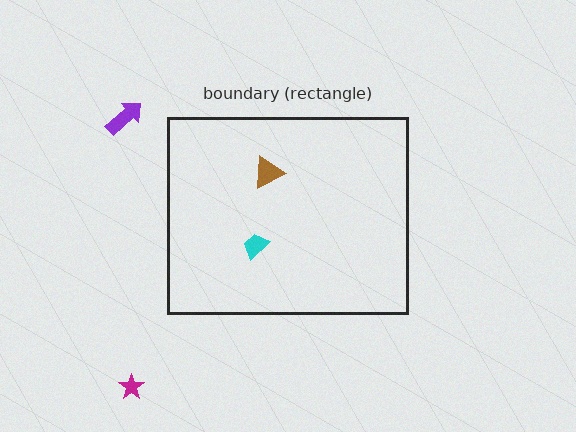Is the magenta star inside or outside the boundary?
Outside.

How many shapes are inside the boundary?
2 inside, 2 outside.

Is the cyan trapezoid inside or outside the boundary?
Inside.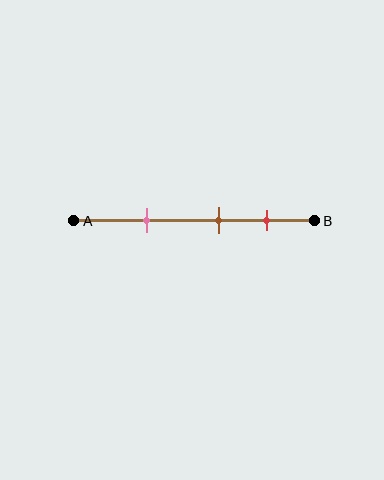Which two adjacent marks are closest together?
The brown and red marks are the closest adjacent pair.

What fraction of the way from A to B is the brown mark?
The brown mark is approximately 60% (0.6) of the way from A to B.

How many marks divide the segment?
There are 3 marks dividing the segment.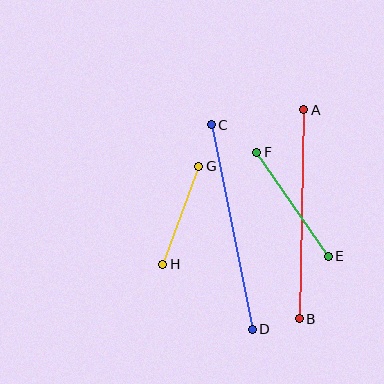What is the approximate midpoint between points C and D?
The midpoint is at approximately (232, 227) pixels.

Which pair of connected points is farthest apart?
Points A and B are farthest apart.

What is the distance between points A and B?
The distance is approximately 209 pixels.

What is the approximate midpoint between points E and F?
The midpoint is at approximately (292, 204) pixels.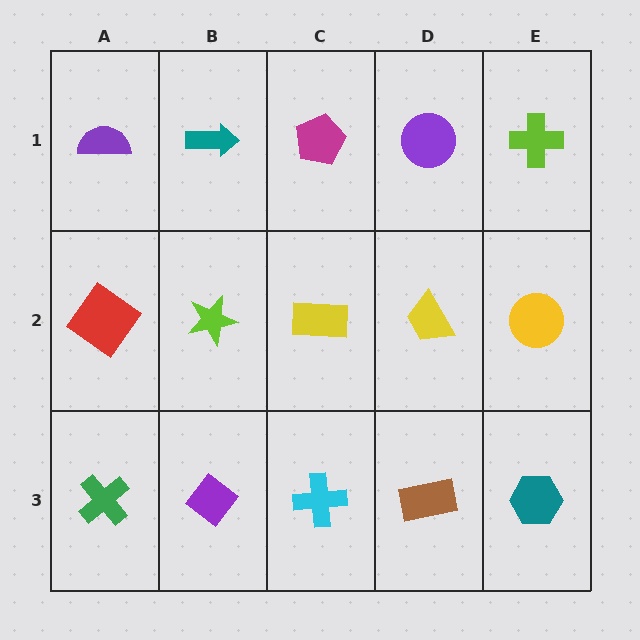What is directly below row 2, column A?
A green cross.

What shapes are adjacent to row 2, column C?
A magenta pentagon (row 1, column C), a cyan cross (row 3, column C), a lime star (row 2, column B), a yellow trapezoid (row 2, column D).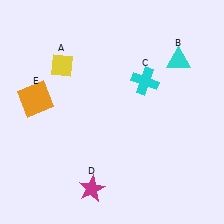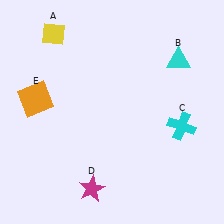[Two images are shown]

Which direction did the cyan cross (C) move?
The cyan cross (C) moved down.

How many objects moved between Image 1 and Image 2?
2 objects moved between the two images.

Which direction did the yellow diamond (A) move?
The yellow diamond (A) moved up.